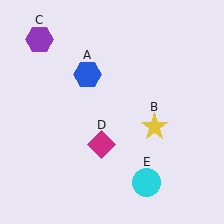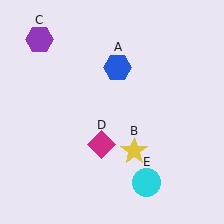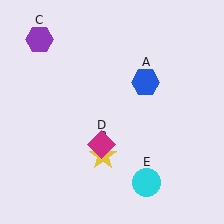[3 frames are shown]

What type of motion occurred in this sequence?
The blue hexagon (object A), yellow star (object B) rotated clockwise around the center of the scene.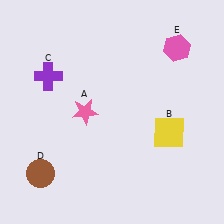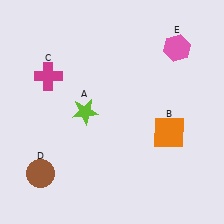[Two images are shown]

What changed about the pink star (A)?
In Image 1, A is pink. In Image 2, it changed to lime.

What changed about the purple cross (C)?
In Image 1, C is purple. In Image 2, it changed to magenta.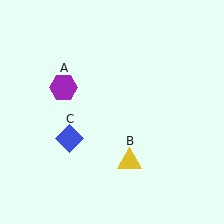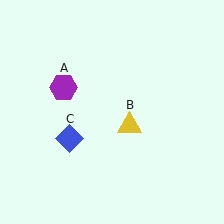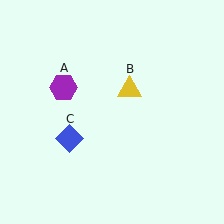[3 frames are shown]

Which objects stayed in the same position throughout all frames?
Purple hexagon (object A) and blue diamond (object C) remained stationary.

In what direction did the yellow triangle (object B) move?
The yellow triangle (object B) moved up.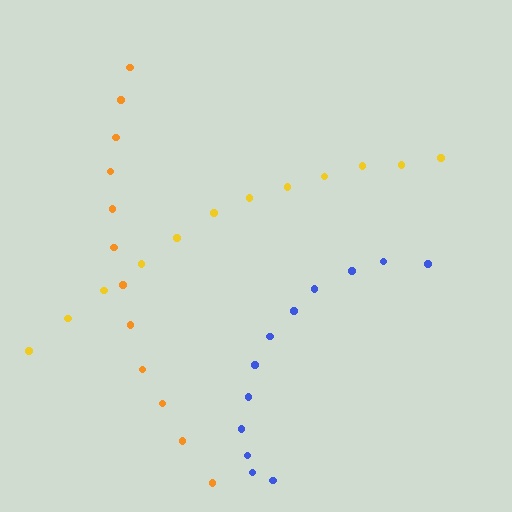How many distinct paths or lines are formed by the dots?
There are 3 distinct paths.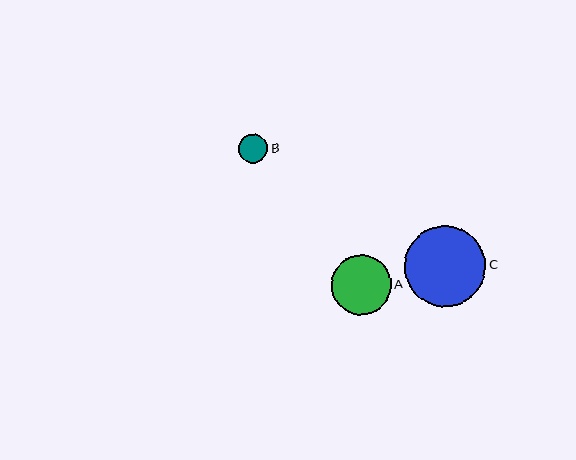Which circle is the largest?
Circle C is the largest with a size of approximately 81 pixels.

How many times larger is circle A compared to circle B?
Circle A is approximately 2.1 times the size of circle B.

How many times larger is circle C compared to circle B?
Circle C is approximately 2.8 times the size of circle B.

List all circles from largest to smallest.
From largest to smallest: C, A, B.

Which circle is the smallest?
Circle B is the smallest with a size of approximately 29 pixels.